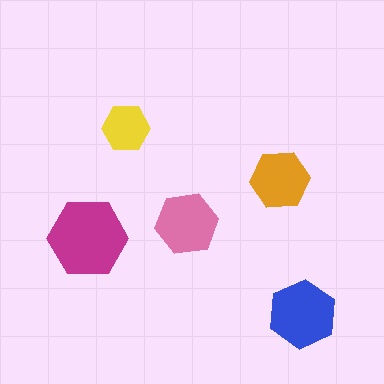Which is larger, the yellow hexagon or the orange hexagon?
The orange one.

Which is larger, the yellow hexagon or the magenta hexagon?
The magenta one.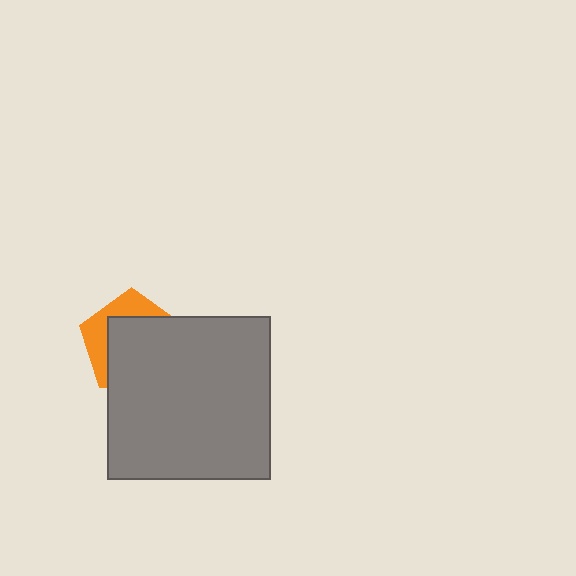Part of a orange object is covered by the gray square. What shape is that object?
It is a pentagon.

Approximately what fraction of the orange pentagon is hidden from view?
Roughly 66% of the orange pentagon is hidden behind the gray square.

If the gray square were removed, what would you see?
You would see the complete orange pentagon.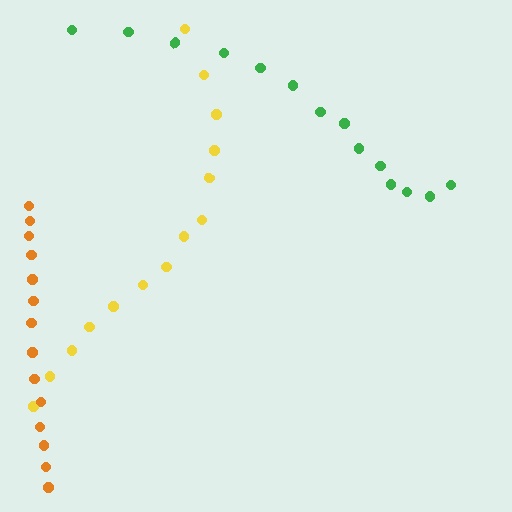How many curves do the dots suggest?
There are 3 distinct paths.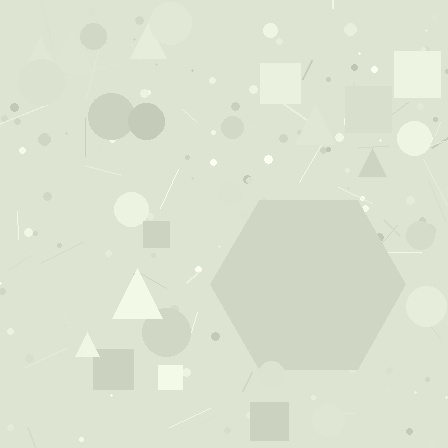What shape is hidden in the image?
A hexagon is hidden in the image.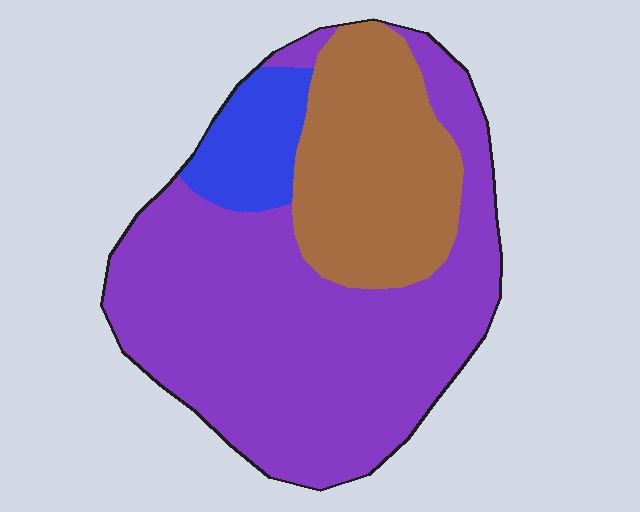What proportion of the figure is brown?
Brown takes up between a quarter and a half of the figure.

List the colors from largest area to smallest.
From largest to smallest: purple, brown, blue.